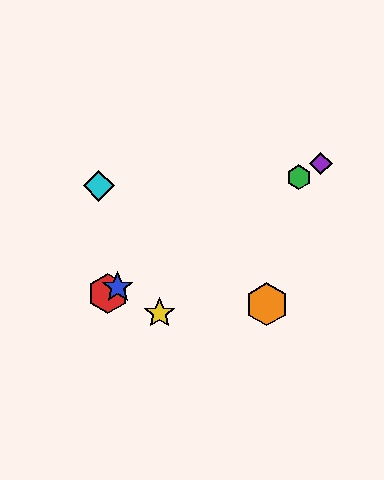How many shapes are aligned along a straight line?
4 shapes (the red hexagon, the blue star, the green hexagon, the purple diamond) are aligned along a straight line.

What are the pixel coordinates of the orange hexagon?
The orange hexagon is at (267, 304).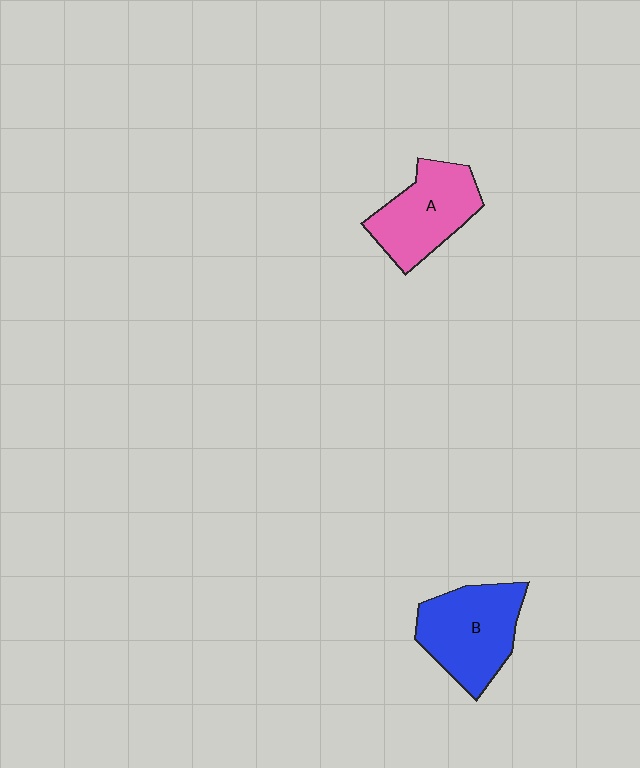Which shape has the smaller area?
Shape A (pink).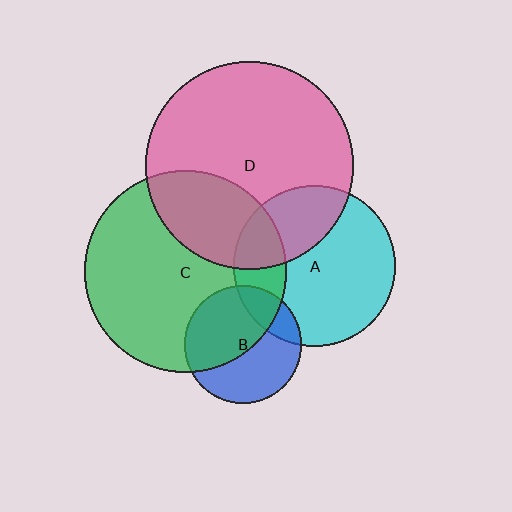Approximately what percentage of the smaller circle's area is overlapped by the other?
Approximately 20%.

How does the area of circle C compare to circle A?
Approximately 1.6 times.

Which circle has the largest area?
Circle D (pink).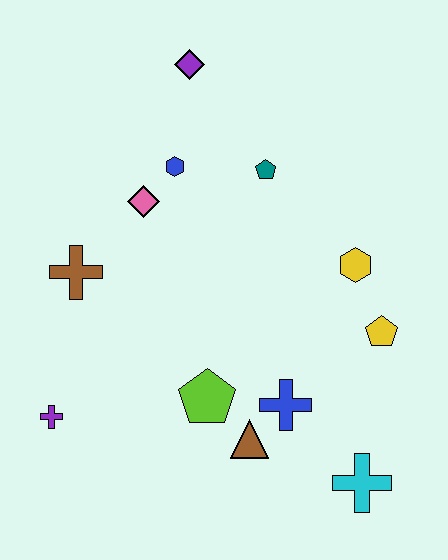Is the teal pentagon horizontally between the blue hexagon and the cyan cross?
Yes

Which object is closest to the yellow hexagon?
The yellow pentagon is closest to the yellow hexagon.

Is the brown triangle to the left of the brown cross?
No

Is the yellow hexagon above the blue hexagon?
No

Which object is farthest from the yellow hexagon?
The purple cross is farthest from the yellow hexagon.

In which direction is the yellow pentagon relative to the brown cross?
The yellow pentagon is to the right of the brown cross.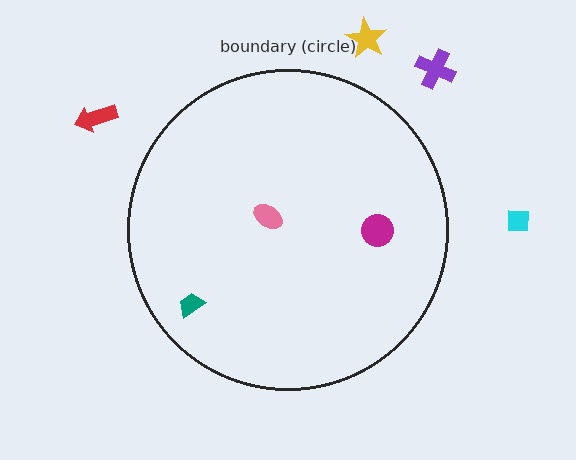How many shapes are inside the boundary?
3 inside, 4 outside.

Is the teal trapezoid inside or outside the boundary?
Inside.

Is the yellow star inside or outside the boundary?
Outside.